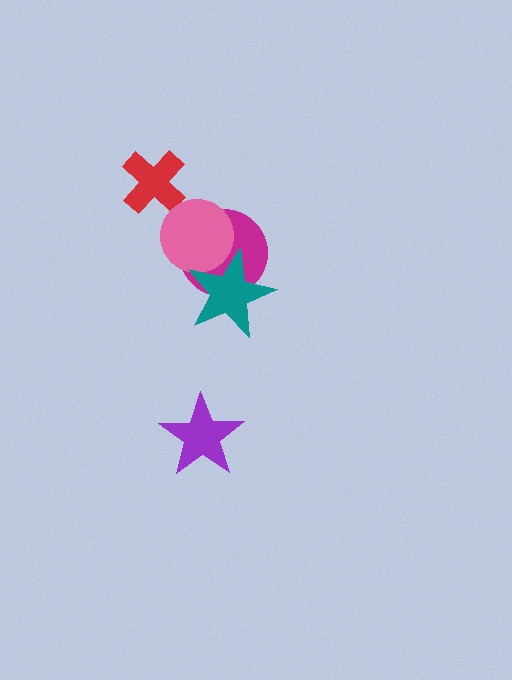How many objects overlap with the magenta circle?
2 objects overlap with the magenta circle.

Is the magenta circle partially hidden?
Yes, it is partially covered by another shape.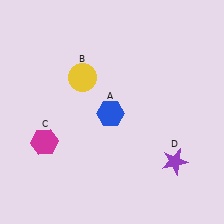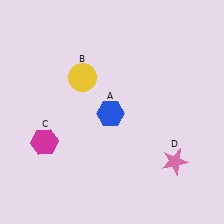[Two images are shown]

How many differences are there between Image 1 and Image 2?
There is 1 difference between the two images.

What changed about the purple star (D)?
In Image 1, D is purple. In Image 2, it changed to pink.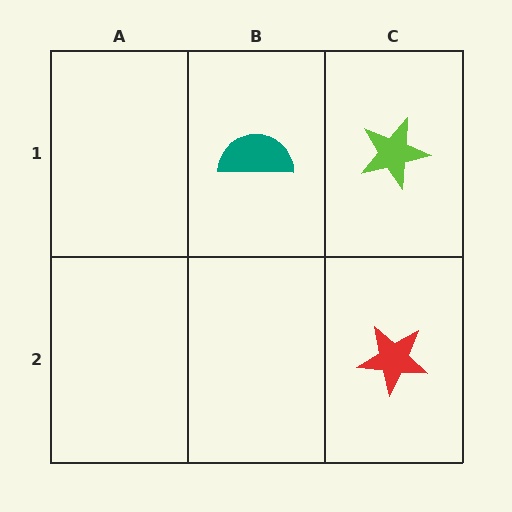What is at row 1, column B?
A teal semicircle.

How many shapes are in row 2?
1 shape.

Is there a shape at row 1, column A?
No, that cell is empty.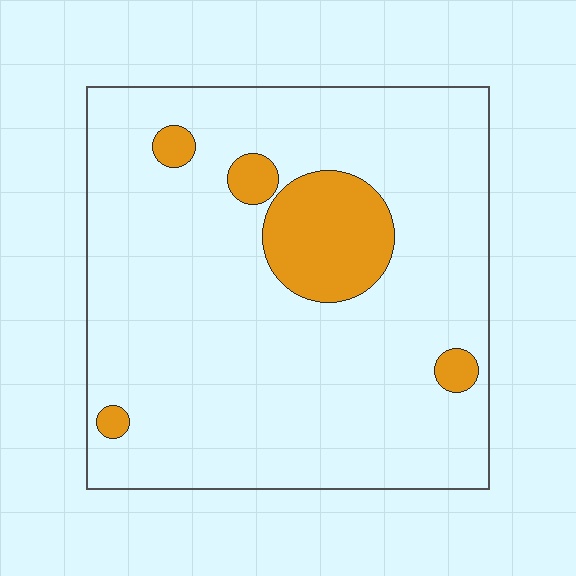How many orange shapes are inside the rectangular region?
5.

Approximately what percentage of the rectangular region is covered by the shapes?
Approximately 10%.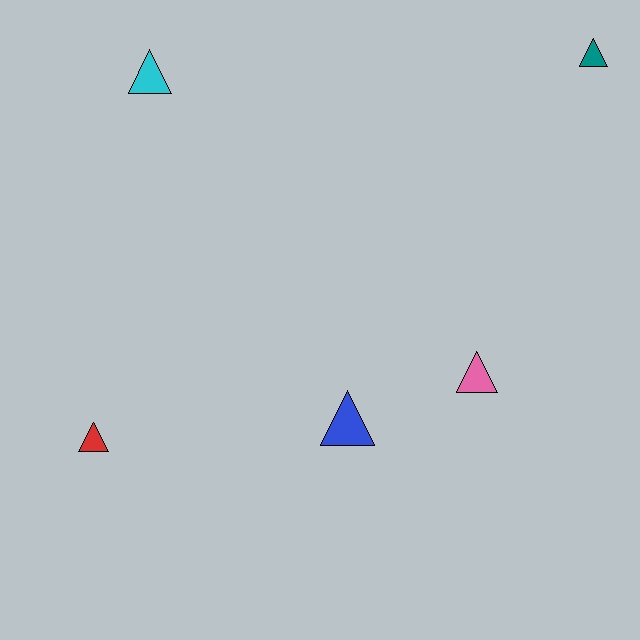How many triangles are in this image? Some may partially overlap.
There are 5 triangles.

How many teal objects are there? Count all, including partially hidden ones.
There is 1 teal object.